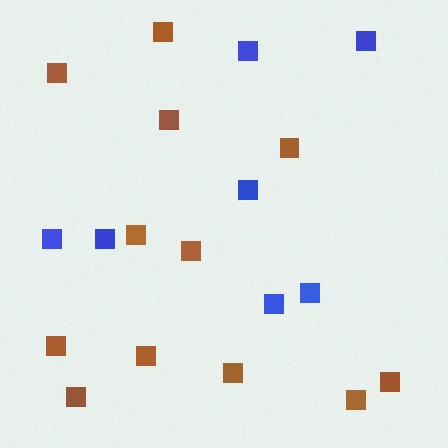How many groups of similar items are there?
There are 2 groups: one group of brown squares (12) and one group of blue squares (7).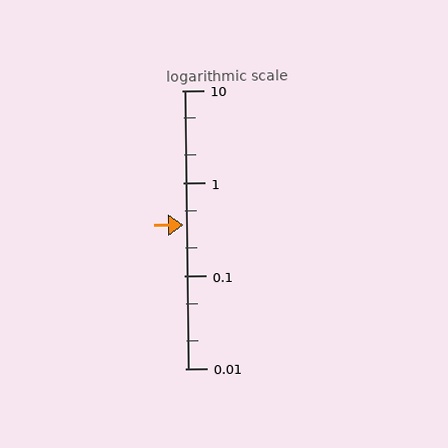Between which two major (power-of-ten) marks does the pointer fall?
The pointer is between 0.1 and 1.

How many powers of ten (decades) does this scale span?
The scale spans 3 decades, from 0.01 to 10.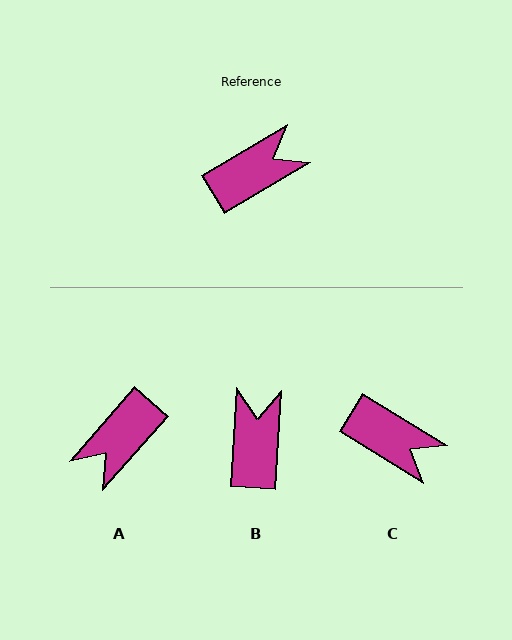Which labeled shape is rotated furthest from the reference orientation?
A, about 162 degrees away.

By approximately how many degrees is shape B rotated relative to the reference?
Approximately 56 degrees counter-clockwise.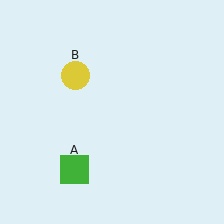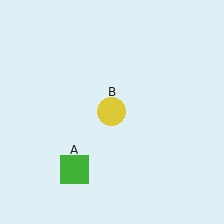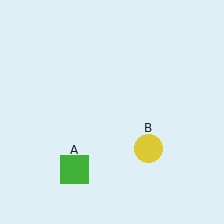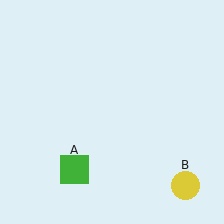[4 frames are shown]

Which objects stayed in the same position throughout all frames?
Green square (object A) remained stationary.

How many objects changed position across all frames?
1 object changed position: yellow circle (object B).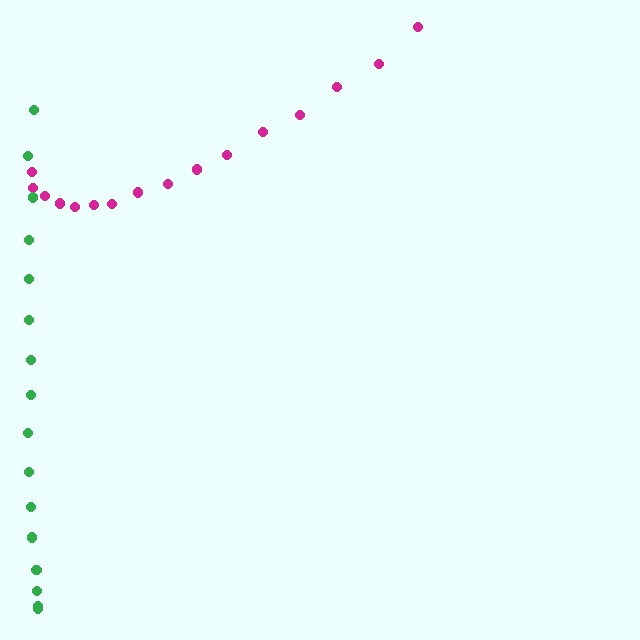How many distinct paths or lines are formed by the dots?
There are 2 distinct paths.